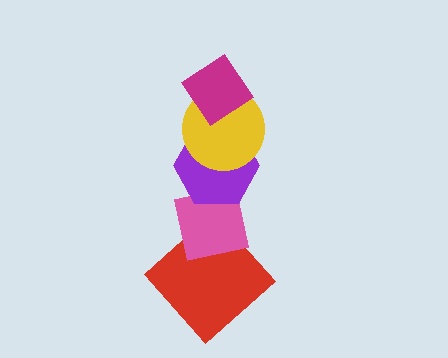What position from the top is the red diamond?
The red diamond is 5th from the top.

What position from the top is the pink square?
The pink square is 4th from the top.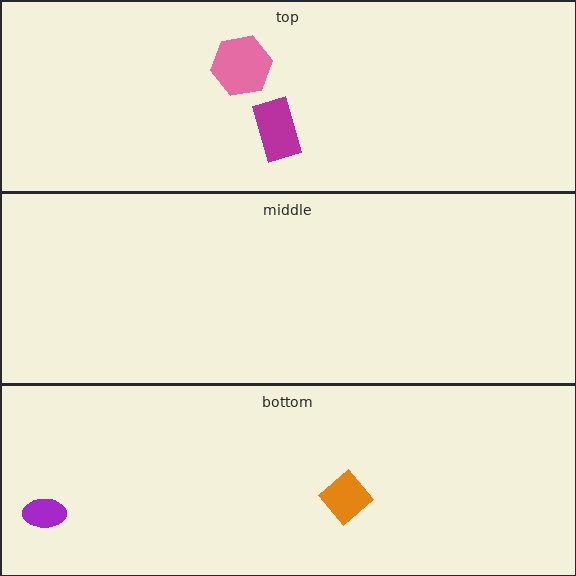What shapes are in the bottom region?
The orange diamond, the purple ellipse.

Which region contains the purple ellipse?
The bottom region.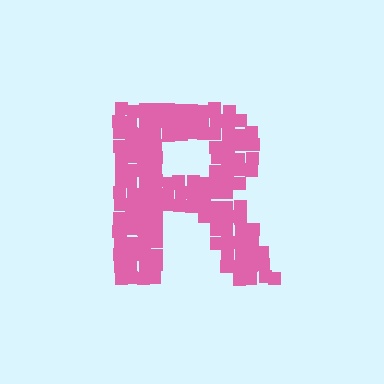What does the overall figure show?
The overall figure shows the letter R.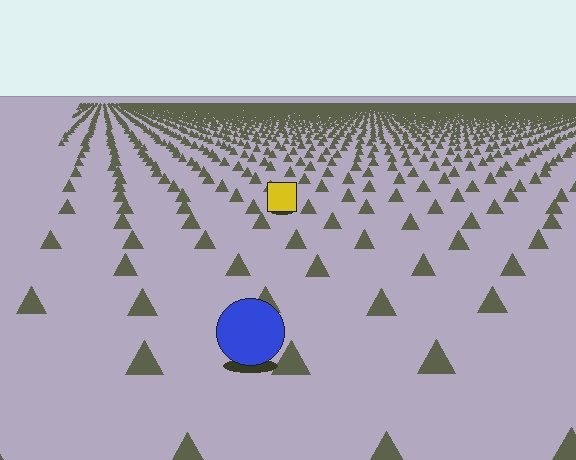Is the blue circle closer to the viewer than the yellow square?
Yes. The blue circle is closer — you can tell from the texture gradient: the ground texture is coarser near it.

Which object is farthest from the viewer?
The yellow square is farthest from the viewer. It appears smaller and the ground texture around it is denser.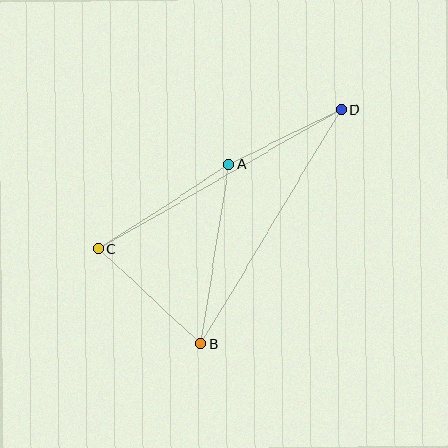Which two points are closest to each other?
Points A and D are closest to each other.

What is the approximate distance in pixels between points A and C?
The distance between A and C is approximately 156 pixels.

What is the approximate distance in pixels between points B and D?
The distance between B and D is approximately 273 pixels.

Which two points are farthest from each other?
Points C and D are farthest from each other.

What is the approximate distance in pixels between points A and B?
The distance between A and B is approximately 182 pixels.